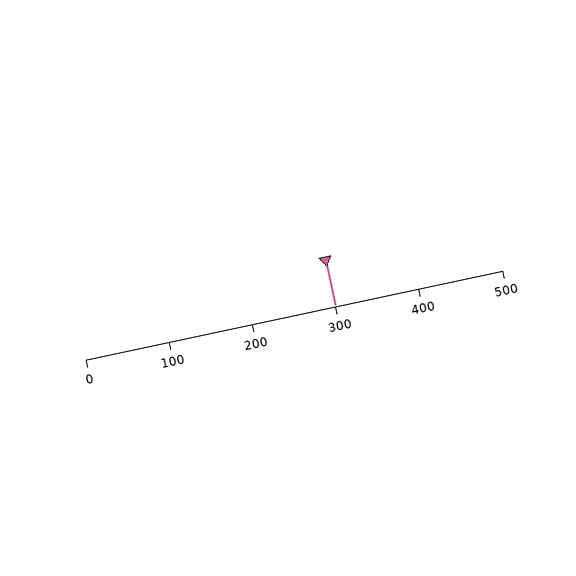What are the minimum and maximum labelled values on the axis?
The axis runs from 0 to 500.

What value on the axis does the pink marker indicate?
The marker indicates approximately 300.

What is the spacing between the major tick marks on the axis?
The major ticks are spaced 100 apart.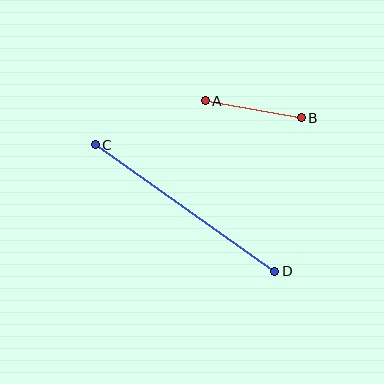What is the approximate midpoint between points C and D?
The midpoint is at approximately (185, 208) pixels.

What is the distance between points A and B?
The distance is approximately 97 pixels.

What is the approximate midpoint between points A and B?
The midpoint is at approximately (253, 109) pixels.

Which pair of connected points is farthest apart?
Points C and D are farthest apart.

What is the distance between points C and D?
The distance is approximately 220 pixels.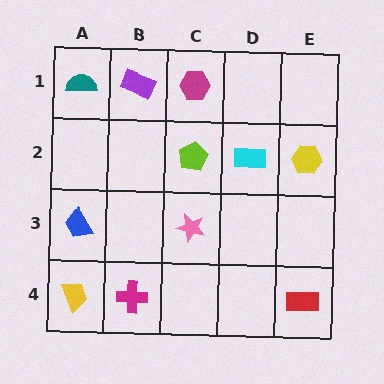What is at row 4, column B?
A magenta cross.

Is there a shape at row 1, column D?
No, that cell is empty.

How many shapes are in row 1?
3 shapes.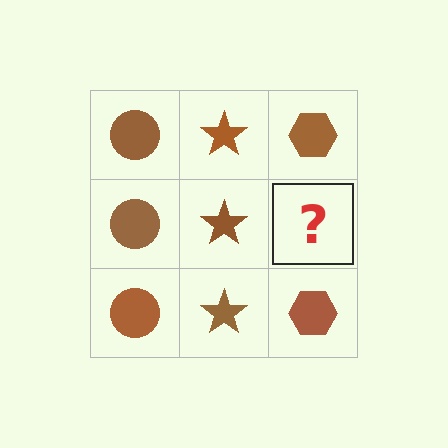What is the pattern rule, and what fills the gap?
The rule is that each column has a consistent shape. The gap should be filled with a brown hexagon.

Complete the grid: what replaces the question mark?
The question mark should be replaced with a brown hexagon.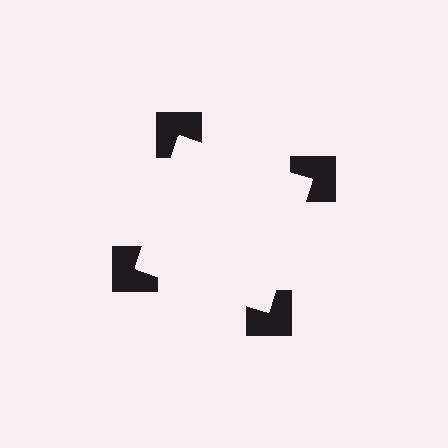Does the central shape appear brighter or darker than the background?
It typically appears slightly brighter than the background, even though no actual brightness change is drawn.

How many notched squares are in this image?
There are 4 — one at each vertex of the illusory square.